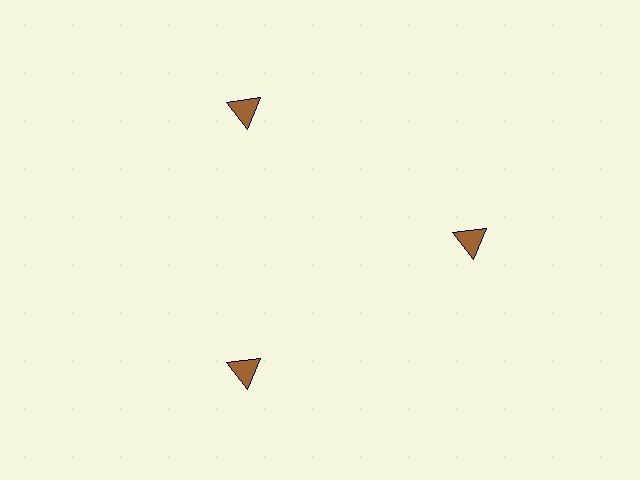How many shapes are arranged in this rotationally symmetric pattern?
There are 3 shapes, arranged in 3 groups of 1.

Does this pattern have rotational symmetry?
Yes, this pattern has 3-fold rotational symmetry. It looks the same after rotating 120 degrees around the center.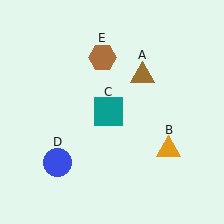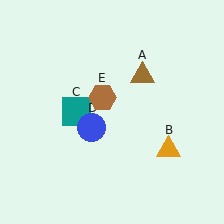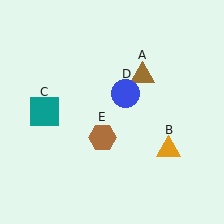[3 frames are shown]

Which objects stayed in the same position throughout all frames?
Brown triangle (object A) and orange triangle (object B) remained stationary.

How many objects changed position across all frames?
3 objects changed position: teal square (object C), blue circle (object D), brown hexagon (object E).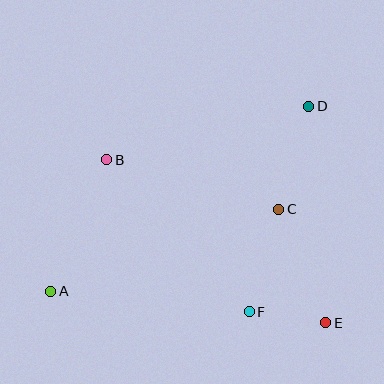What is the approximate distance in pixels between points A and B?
The distance between A and B is approximately 143 pixels.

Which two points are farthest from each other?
Points A and D are farthest from each other.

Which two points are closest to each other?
Points E and F are closest to each other.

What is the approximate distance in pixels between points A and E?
The distance between A and E is approximately 277 pixels.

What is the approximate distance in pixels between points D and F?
The distance between D and F is approximately 214 pixels.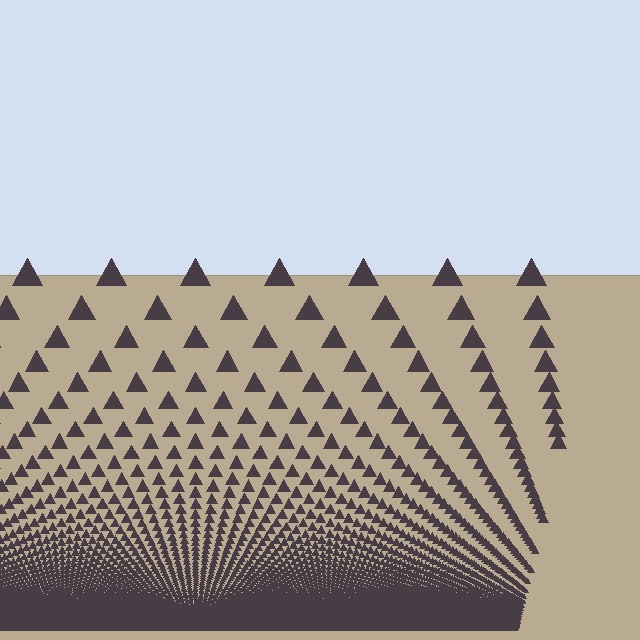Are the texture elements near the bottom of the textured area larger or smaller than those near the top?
Smaller. The gradient is inverted — elements near the bottom are smaller and denser.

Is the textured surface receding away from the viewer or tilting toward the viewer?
The surface appears to tilt toward the viewer. Texture elements get larger and sparser toward the top.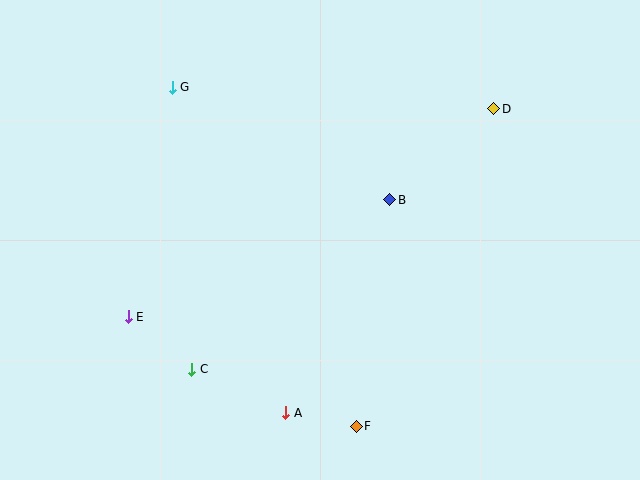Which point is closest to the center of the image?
Point B at (390, 200) is closest to the center.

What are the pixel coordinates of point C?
Point C is at (192, 369).